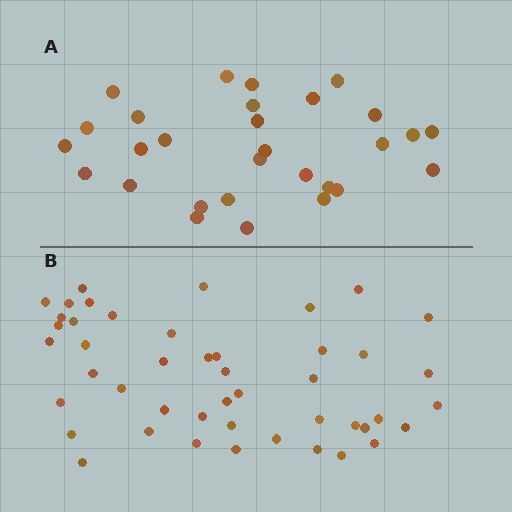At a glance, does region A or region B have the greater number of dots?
Region B (the bottom region) has more dots.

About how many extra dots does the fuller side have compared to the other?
Region B has approximately 15 more dots than region A.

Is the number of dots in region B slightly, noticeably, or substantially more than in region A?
Region B has substantially more. The ratio is roughly 1.6 to 1.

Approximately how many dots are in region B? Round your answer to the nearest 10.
About 50 dots. (The exact count is 46, which rounds to 50.)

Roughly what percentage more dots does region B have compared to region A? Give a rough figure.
About 60% more.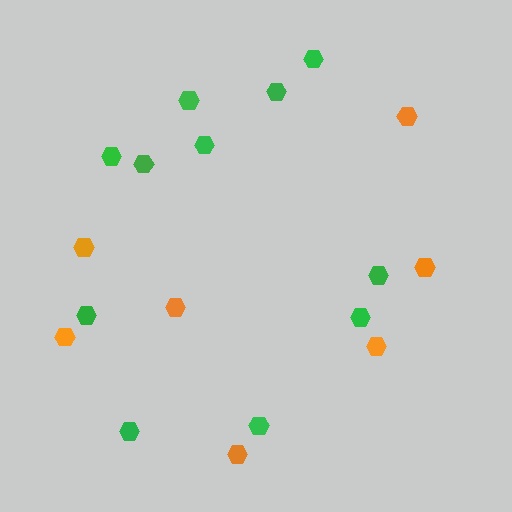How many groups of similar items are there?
There are 2 groups: one group of orange hexagons (7) and one group of green hexagons (11).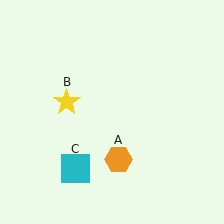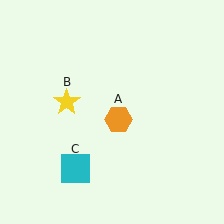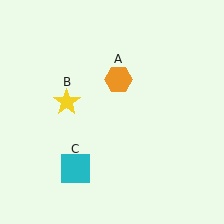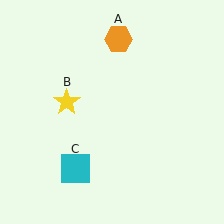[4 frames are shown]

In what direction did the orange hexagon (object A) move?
The orange hexagon (object A) moved up.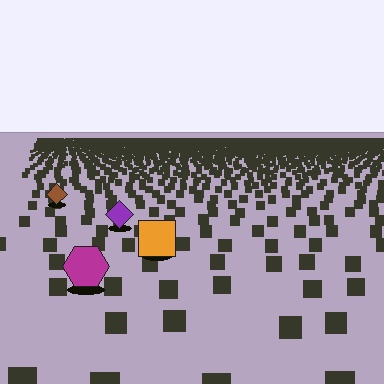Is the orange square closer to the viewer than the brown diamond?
Yes. The orange square is closer — you can tell from the texture gradient: the ground texture is coarser near it.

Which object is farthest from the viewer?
The brown diamond is farthest from the viewer. It appears smaller and the ground texture around it is denser.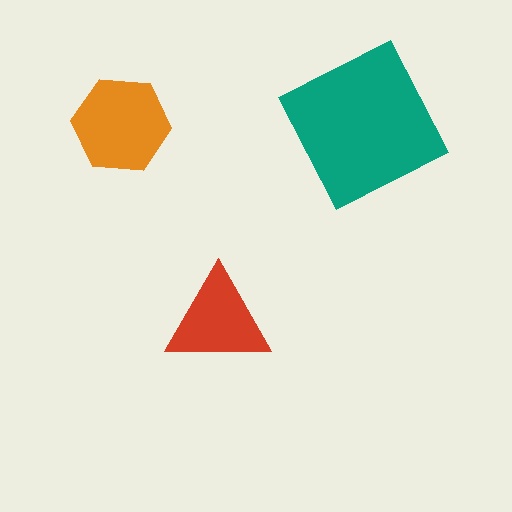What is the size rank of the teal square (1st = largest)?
1st.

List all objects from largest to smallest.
The teal square, the orange hexagon, the red triangle.